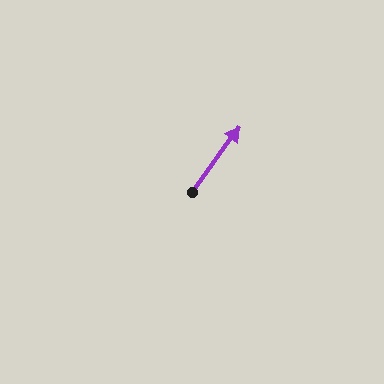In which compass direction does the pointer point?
Northeast.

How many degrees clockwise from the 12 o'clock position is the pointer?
Approximately 36 degrees.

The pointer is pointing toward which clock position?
Roughly 1 o'clock.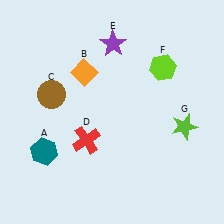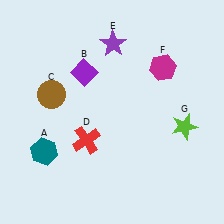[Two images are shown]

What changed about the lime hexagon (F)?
In Image 1, F is lime. In Image 2, it changed to magenta.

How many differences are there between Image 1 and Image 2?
There are 2 differences between the two images.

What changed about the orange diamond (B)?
In Image 1, B is orange. In Image 2, it changed to purple.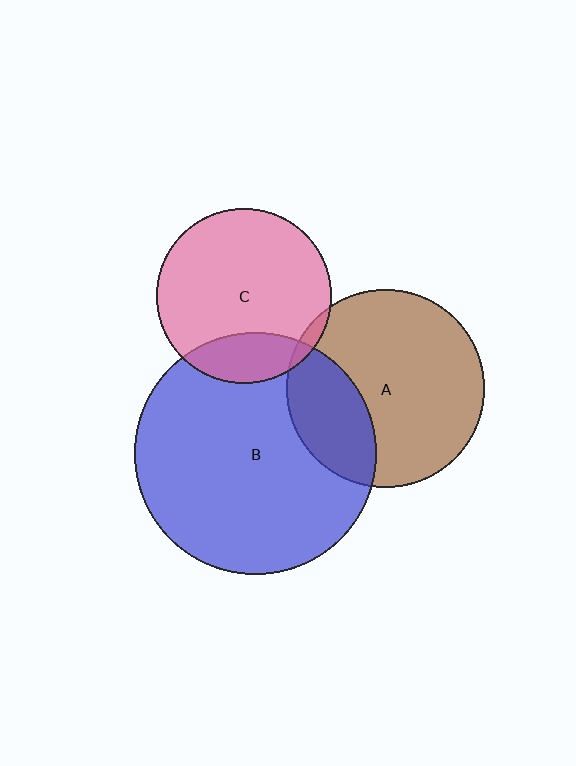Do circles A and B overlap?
Yes.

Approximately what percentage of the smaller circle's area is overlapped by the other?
Approximately 25%.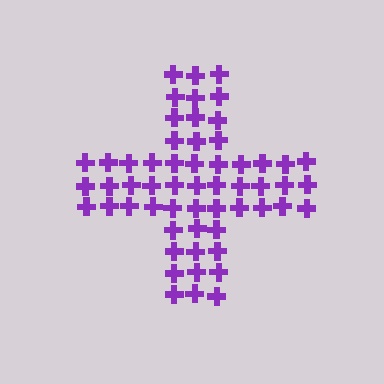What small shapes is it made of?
It is made of small crosses.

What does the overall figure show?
The overall figure shows a cross.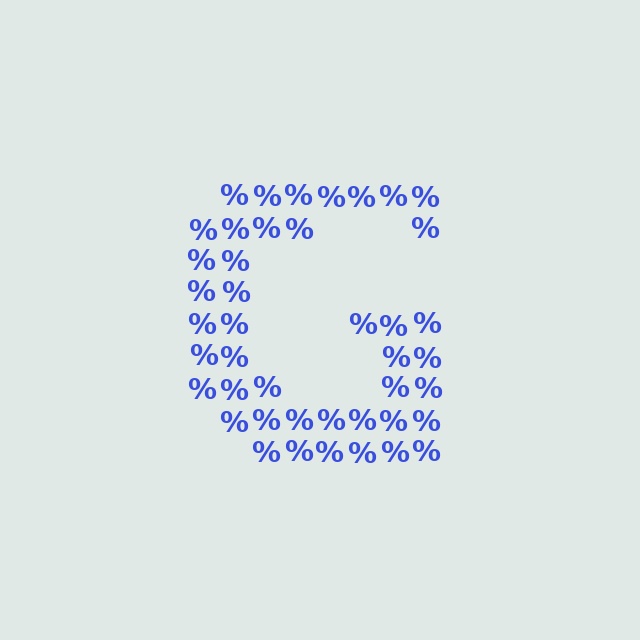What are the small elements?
The small elements are percent signs.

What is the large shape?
The large shape is the letter G.